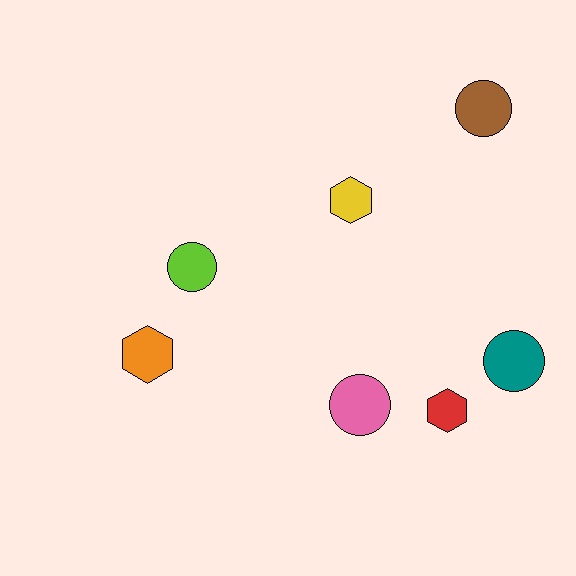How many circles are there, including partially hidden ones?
There are 4 circles.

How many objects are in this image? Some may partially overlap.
There are 7 objects.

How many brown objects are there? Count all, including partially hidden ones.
There is 1 brown object.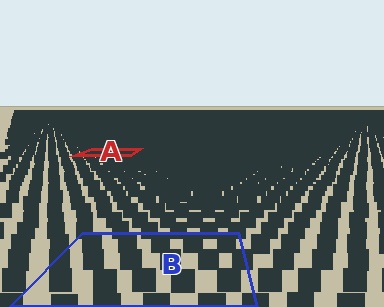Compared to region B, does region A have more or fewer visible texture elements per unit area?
Region A has more texture elements per unit area — they are packed more densely because it is farther away.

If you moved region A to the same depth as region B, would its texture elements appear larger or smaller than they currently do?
They would appear larger. At a closer depth, the same texture elements are projected at a bigger on-screen size.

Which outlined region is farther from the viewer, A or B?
Region A is farther from the viewer — the texture elements inside it appear smaller and more densely packed.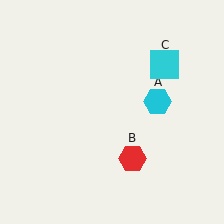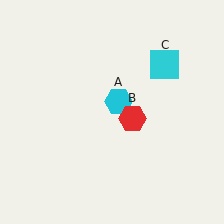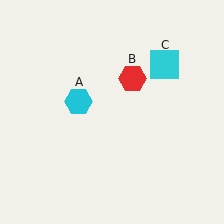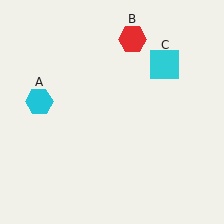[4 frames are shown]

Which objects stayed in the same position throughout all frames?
Cyan square (object C) remained stationary.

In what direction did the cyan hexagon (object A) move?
The cyan hexagon (object A) moved left.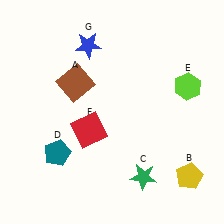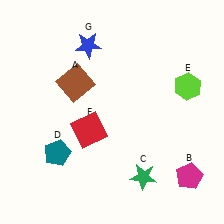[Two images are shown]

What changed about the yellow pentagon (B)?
In Image 1, B is yellow. In Image 2, it changed to magenta.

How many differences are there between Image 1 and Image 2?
There is 1 difference between the two images.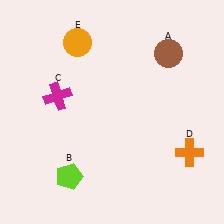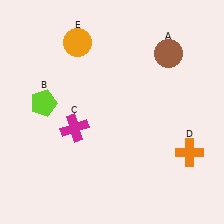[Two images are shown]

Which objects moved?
The objects that moved are: the lime pentagon (B), the magenta cross (C).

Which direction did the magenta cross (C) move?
The magenta cross (C) moved down.